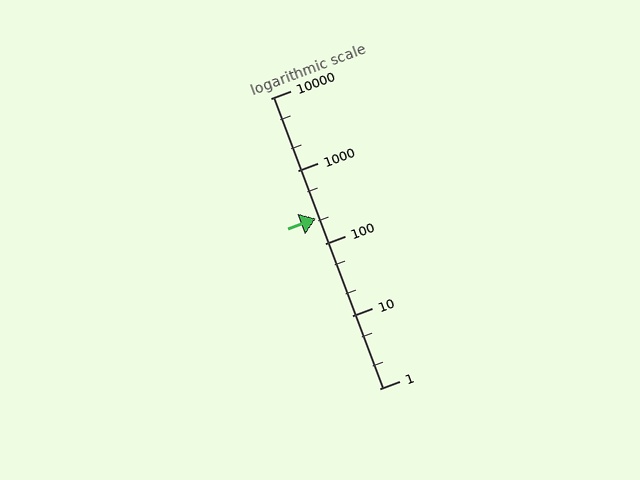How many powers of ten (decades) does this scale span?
The scale spans 4 decades, from 1 to 10000.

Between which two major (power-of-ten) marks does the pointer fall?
The pointer is between 100 and 1000.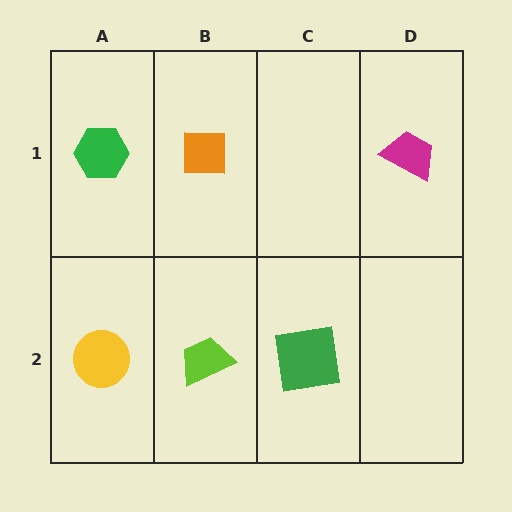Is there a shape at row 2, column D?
No, that cell is empty.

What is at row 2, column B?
A lime trapezoid.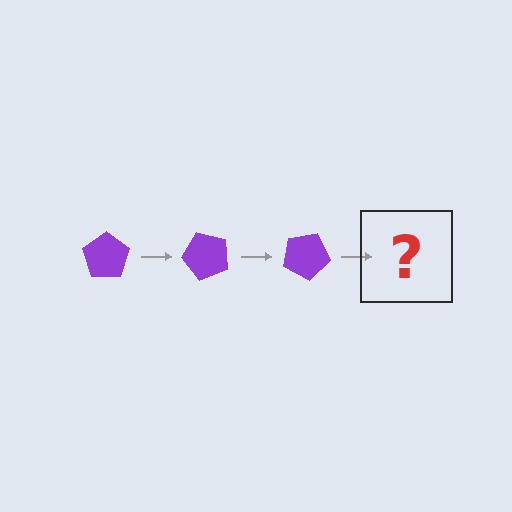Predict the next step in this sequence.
The next step is a purple pentagon rotated 150 degrees.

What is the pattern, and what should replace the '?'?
The pattern is that the pentagon rotates 50 degrees each step. The '?' should be a purple pentagon rotated 150 degrees.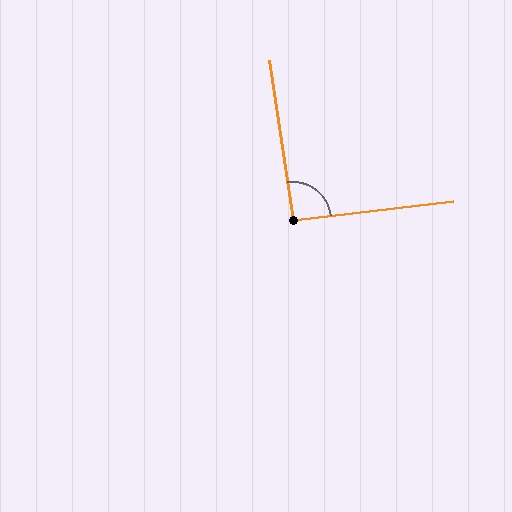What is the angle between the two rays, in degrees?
Approximately 92 degrees.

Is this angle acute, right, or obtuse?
It is approximately a right angle.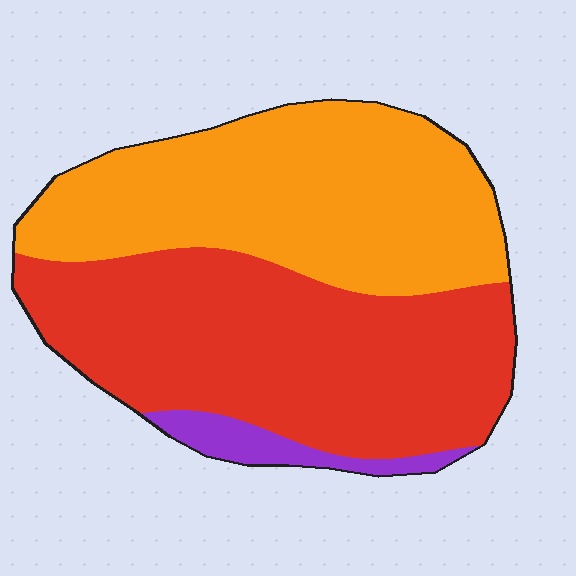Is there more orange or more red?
Red.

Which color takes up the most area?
Red, at roughly 50%.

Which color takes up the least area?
Purple, at roughly 5%.